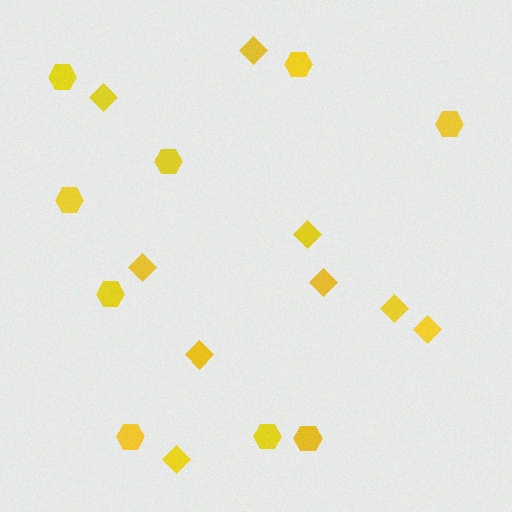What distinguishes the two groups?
There are 2 groups: one group of diamonds (9) and one group of hexagons (9).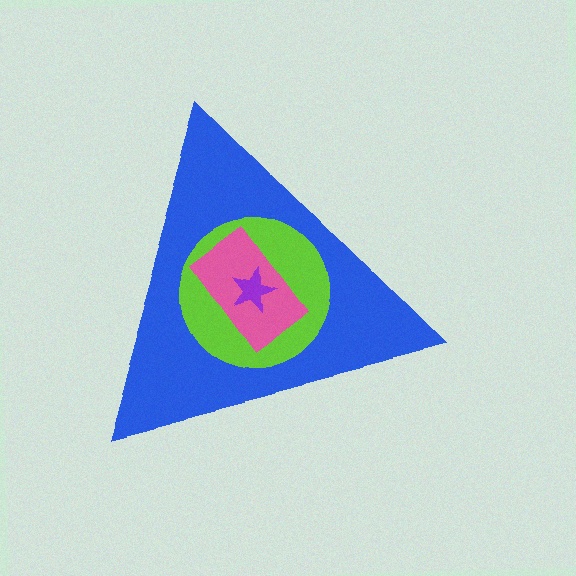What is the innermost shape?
The purple star.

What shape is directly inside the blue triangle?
The lime circle.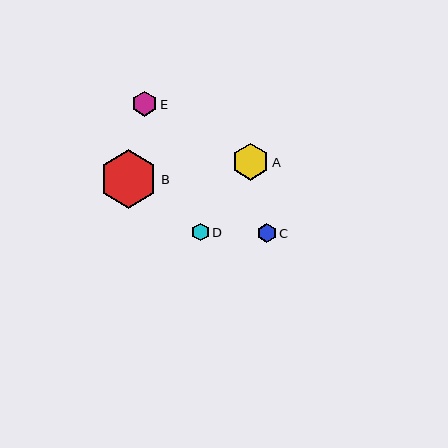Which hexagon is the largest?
Hexagon B is the largest with a size of approximately 59 pixels.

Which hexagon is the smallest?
Hexagon D is the smallest with a size of approximately 17 pixels.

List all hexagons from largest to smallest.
From largest to smallest: B, A, E, C, D.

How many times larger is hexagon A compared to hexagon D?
Hexagon A is approximately 2.1 times the size of hexagon D.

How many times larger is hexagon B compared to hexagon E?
Hexagon B is approximately 2.3 times the size of hexagon E.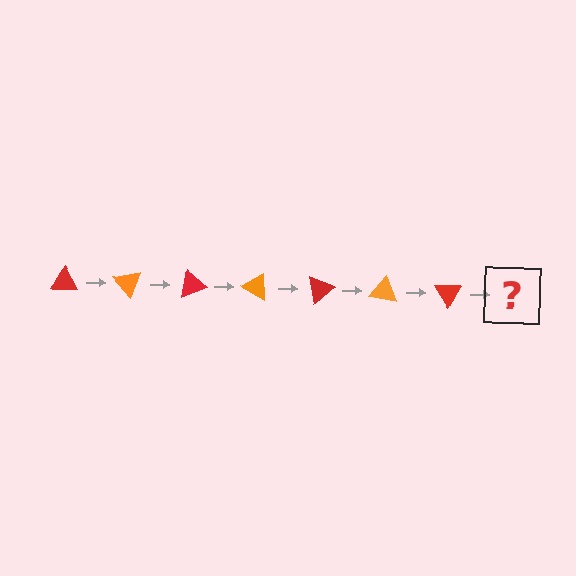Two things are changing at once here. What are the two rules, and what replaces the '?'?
The two rules are that it rotates 50 degrees each step and the color cycles through red and orange. The '?' should be an orange triangle, rotated 350 degrees from the start.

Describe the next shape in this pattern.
It should be an orange triangle, rotated 350 degrees from the start.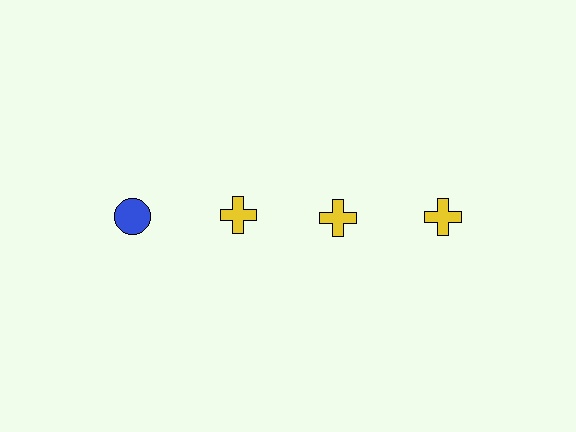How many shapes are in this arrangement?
There are 4 shapes arranged in a grid pattern.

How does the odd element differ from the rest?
It differs in both color (blue instead of yellow) and shape (circle instead of cross).